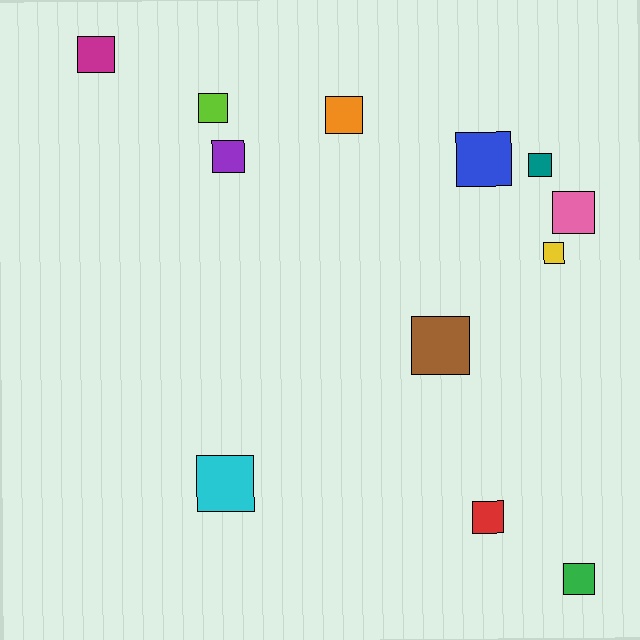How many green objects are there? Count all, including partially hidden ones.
There is 1 green object.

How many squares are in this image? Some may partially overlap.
There are 12 squares.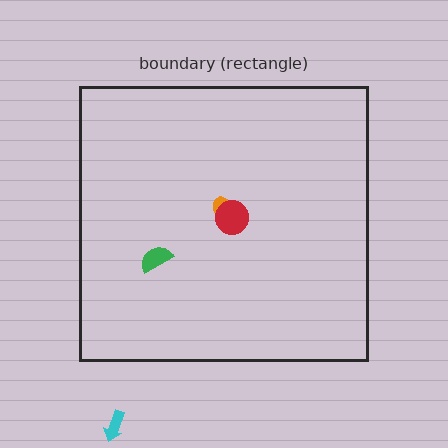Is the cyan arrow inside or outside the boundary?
Outside.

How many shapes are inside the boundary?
3 inside, 1 outside.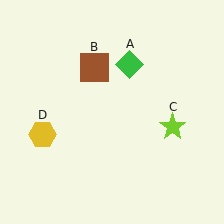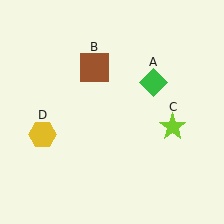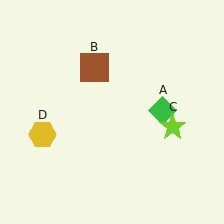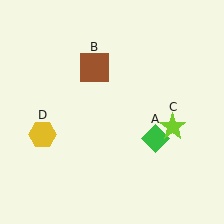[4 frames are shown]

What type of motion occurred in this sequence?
The green diamond (object A) rotated clockwise around the center of the scene.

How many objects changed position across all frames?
1 object changed position: green diamond (object A).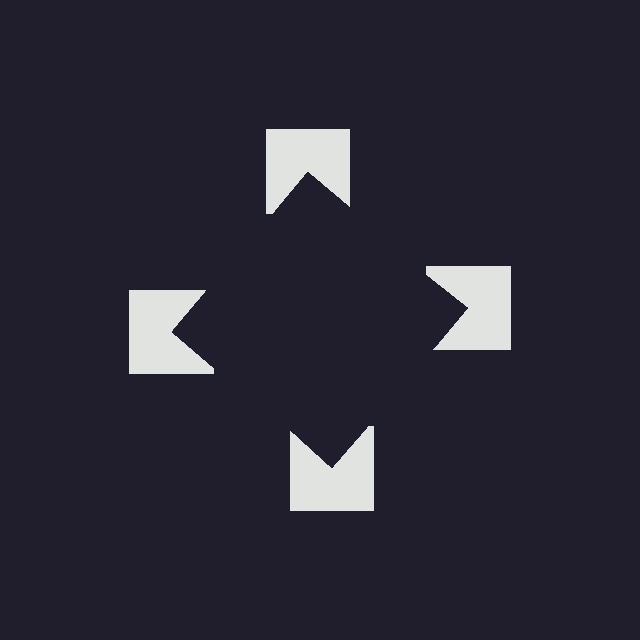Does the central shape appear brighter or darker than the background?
It typically appears slightly darker than the background, even though no actual brightness change is drawn.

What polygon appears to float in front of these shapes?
An illusory square — its edges are inferred from the aligned wedge cuts in the notched squares, not physically drawn.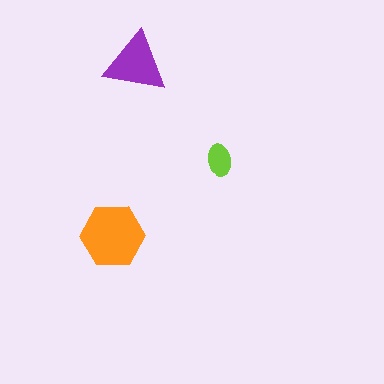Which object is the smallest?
The lime ellipse.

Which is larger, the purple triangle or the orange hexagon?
The orange hexagon.